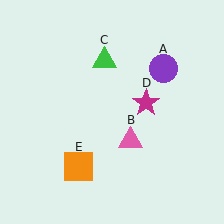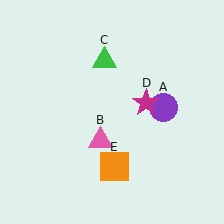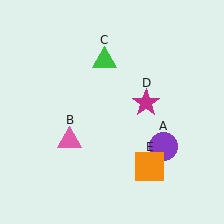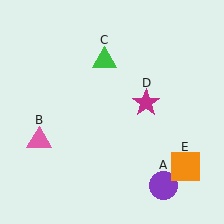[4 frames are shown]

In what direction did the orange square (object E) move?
The orange square (object E) moved right.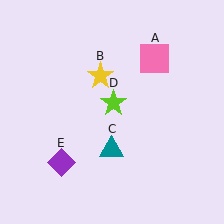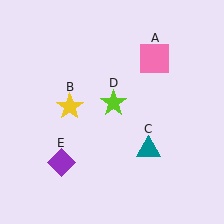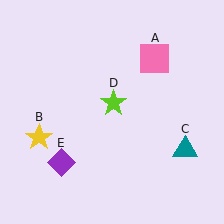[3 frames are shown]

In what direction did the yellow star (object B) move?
The yellow star (object B) moved down and to the left.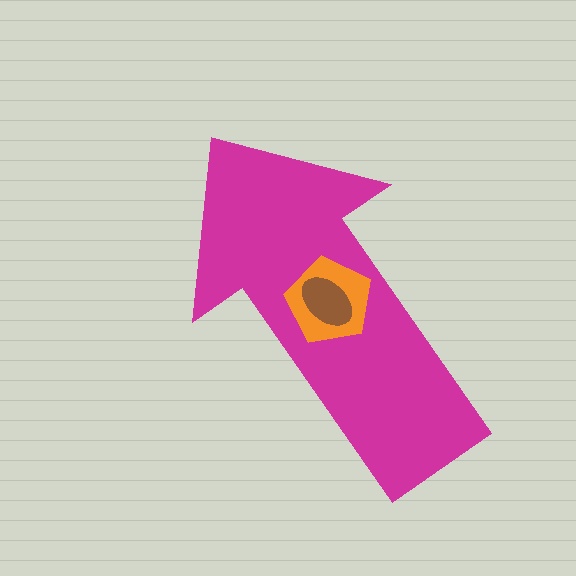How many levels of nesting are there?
3.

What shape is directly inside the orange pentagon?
The brown ellipse.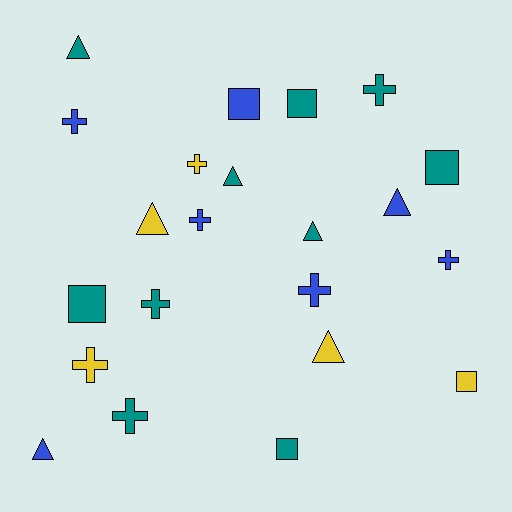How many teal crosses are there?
There are 3 teal crosses.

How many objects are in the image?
There are 22 objects.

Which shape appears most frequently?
Cross, with 9 objects.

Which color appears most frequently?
Teal, with 10 objects.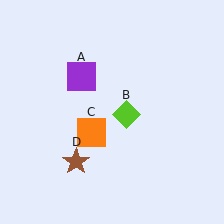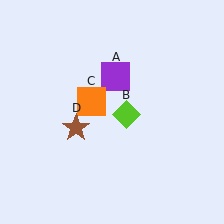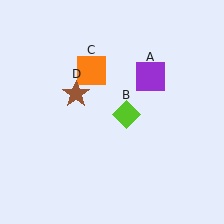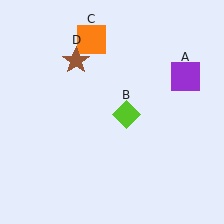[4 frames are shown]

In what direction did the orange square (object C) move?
The orange square (object C) moved up.